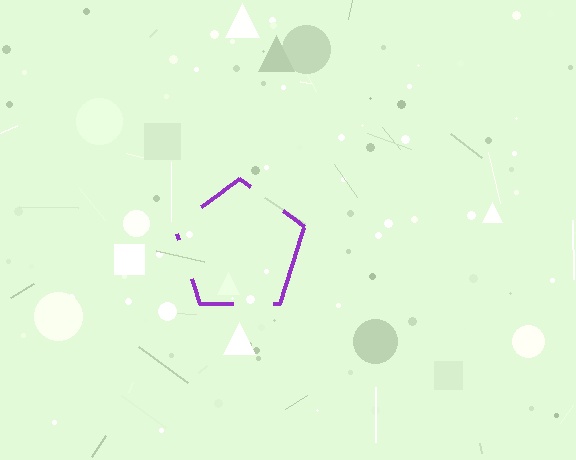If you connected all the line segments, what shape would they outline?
They would outline a pentagon.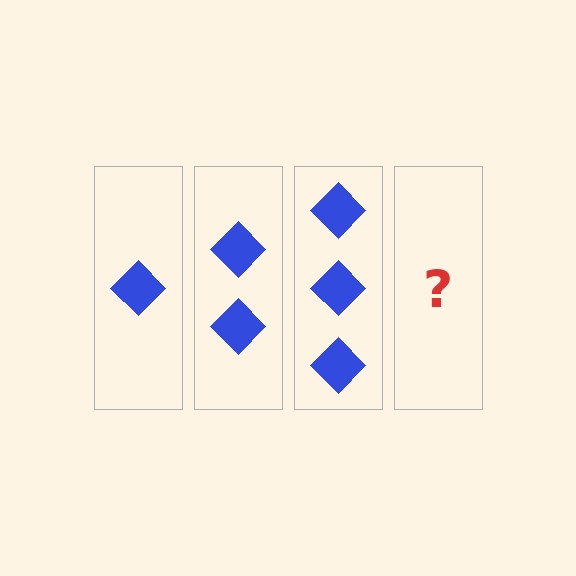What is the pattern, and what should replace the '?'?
The pattern is that each step adds one more diamond. The '?' should be 4 diamonds.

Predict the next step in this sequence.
The next step is 4 diamonds.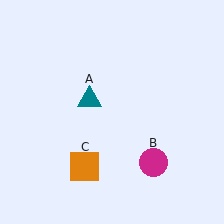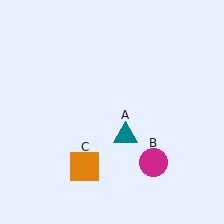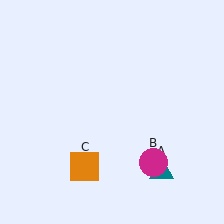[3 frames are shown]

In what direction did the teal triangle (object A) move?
The teal triangle (object A) moved down and to the right.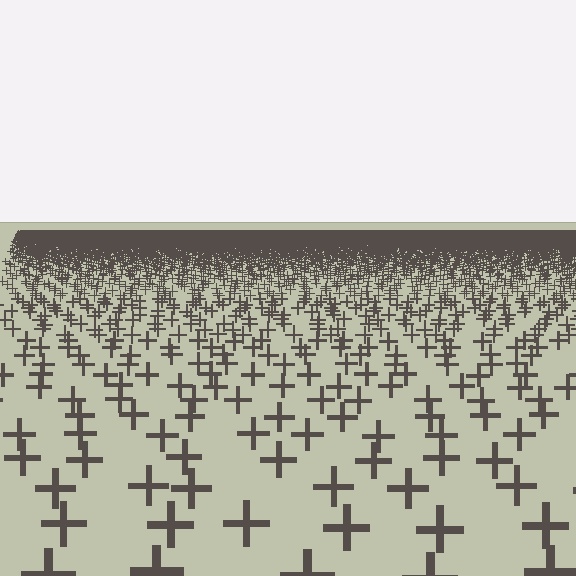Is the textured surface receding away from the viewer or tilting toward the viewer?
The surface is receding away from the viewer. Texture elements get smaller and denser toward the top.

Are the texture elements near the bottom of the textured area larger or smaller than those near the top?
Larger. Near the bottom, elements are closer to the viewer and appear at a bigger on-screen size.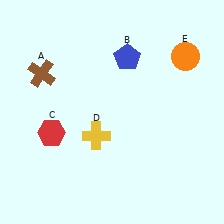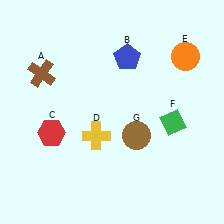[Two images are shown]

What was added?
A green diamond (F), a brown circle (G) were added in Image 2.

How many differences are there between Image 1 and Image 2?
There are 2 differences between the two images.